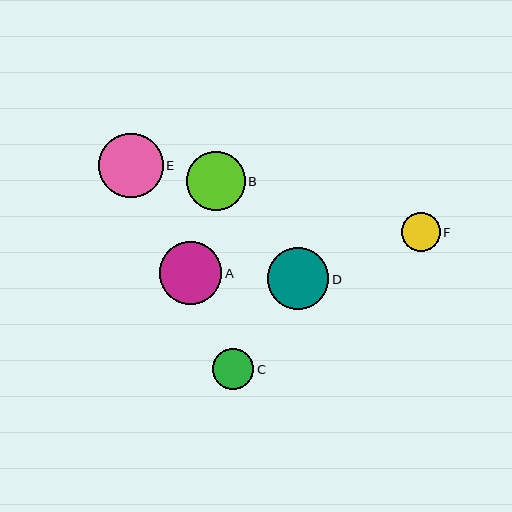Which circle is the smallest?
Circle F is the smallest with a size of approximately 39 pixels.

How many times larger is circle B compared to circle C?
Circle B is approximately 1.4 times the size of circle C.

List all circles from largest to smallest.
From largest to smallest: E, A, D, B, C, F.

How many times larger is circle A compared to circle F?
Circle A is approximately 1.6 times the size of circle F.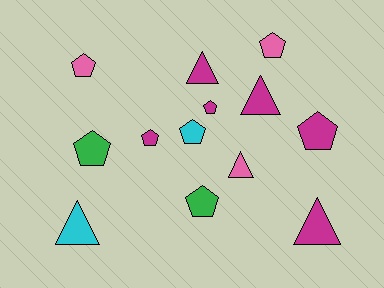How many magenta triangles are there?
There are 3 magenta triangles.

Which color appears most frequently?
Magenta, with 6 objects.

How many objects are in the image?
There are 13 objects.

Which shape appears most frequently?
Pentagon, with 8 objects.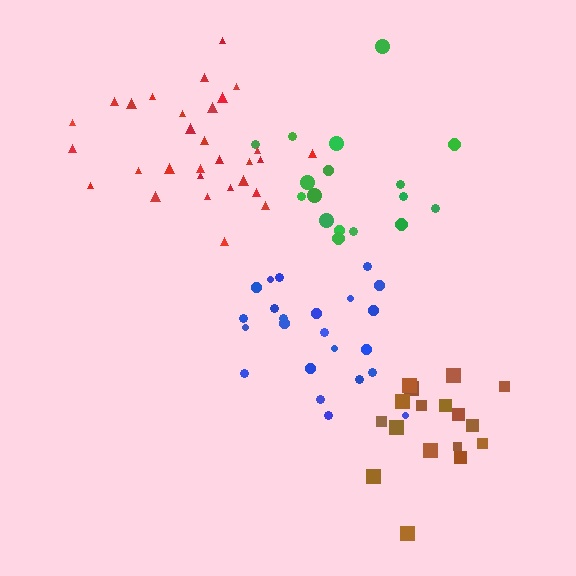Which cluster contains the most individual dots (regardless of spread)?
Red (30).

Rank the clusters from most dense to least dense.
red, brown, blue, green.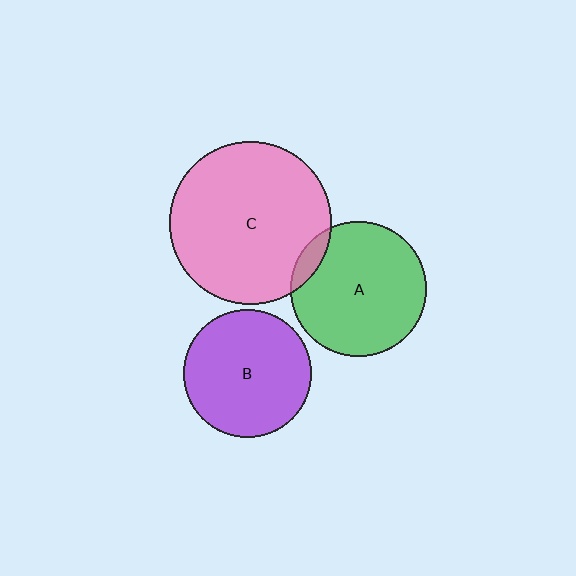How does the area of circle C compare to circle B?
Approximately 1.6 times.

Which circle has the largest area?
Circle C (pink).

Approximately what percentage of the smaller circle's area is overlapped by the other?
Approximately 10%.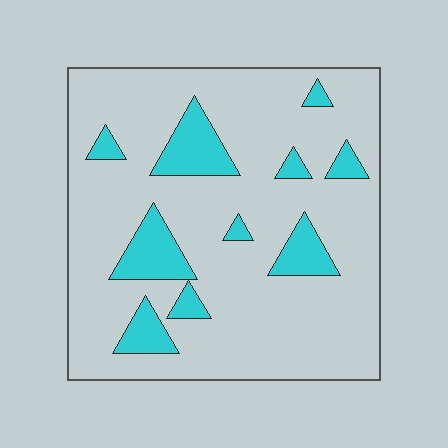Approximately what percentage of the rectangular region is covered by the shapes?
Approximately 15%.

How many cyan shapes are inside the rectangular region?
10.